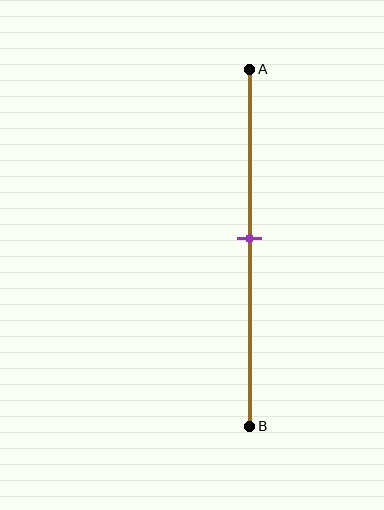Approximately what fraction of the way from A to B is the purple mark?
The purple mark is approximately 45% of the way from A to B.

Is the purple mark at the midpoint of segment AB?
Yes, the mark is approximately at the midpoint.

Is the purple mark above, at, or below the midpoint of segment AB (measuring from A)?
The purple mark is approximately at the midpoint of segment AB.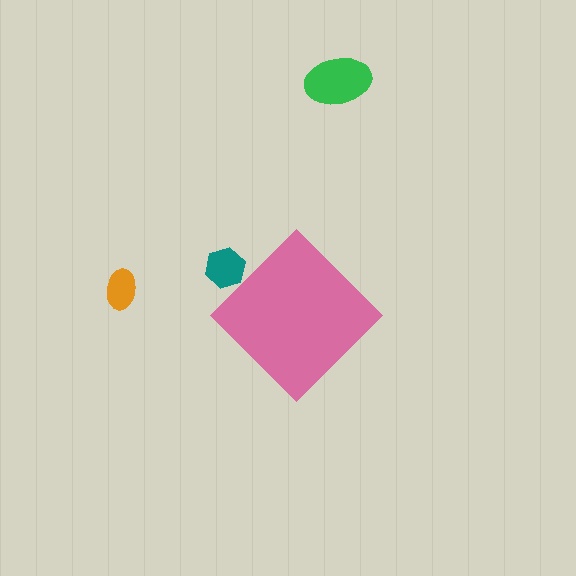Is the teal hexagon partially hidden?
Yes, the teal hexagon is partially hidden behind the pink diamond.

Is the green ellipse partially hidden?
No, the green ellipse is fully visible.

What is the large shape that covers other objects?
A pink diamond.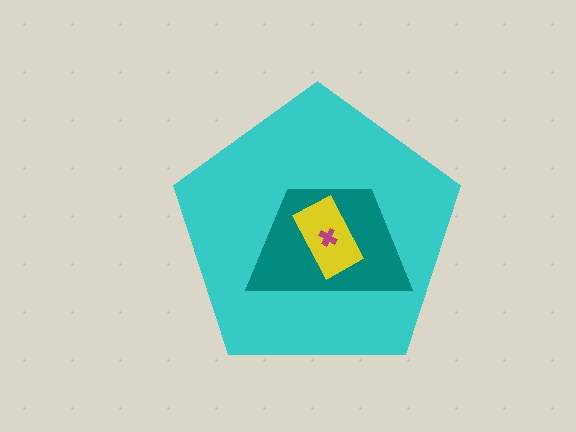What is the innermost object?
The magenta cross.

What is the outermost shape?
The cyan pentagon.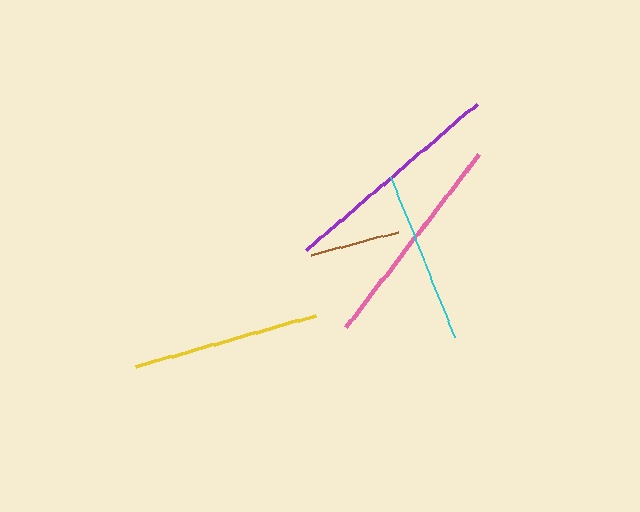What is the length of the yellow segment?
The yellow segment is approximately 186 pixels long.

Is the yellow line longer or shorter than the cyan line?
The yellow line is longer than the cyan line.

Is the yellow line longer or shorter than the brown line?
The yellow line is longer than the brown line.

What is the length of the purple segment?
The purple segment is approximately 225 pixels long.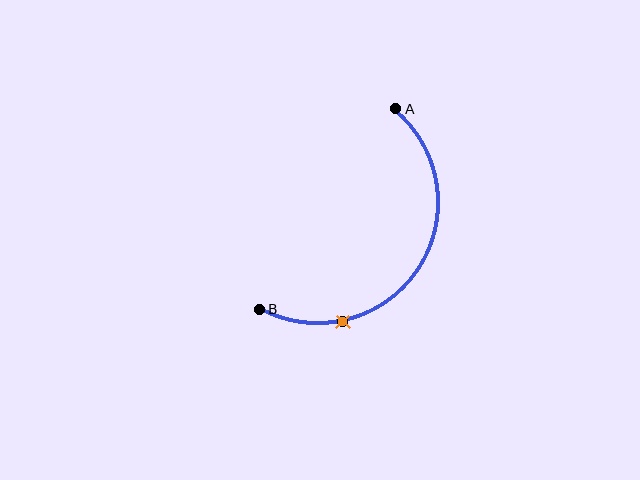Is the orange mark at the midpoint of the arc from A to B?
No. The orange mark lies on the arc but is closer to endpoint B. The arc midpoint would be at the point on the curve equidistant along the arc from both A and B.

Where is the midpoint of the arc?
The arc midpoint is the point on the curve farthest from the straight line joining A and B. It sits below and to the right of that line.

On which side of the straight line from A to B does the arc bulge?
The arc bulges below and to the right of the straight line connecting A and B.